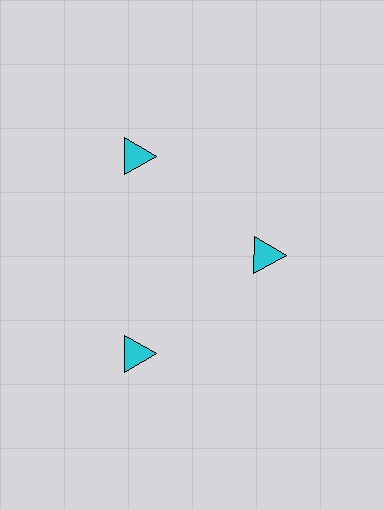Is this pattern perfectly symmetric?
No. The 3 cyan triangles are arranged in a ring, but one element near the 3 o'clock position is pulled inward toward the center, breaking the 3-fold rotational symmetry.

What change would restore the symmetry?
The symmetry would be restored by moving it outward, back onto the ring so that all 3 triangles sit at equal angles and equal distance from the center.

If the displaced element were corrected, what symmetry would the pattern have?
It would have 3-fold rotational symmetry — the pattern would map onto itself every 120 degrees.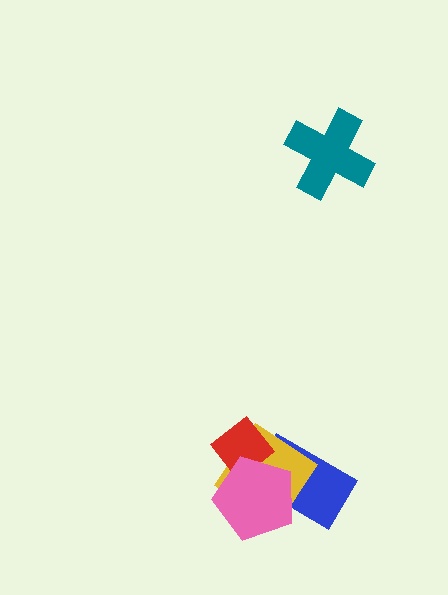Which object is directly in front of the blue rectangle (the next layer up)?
The yellow diamond is directly in front of the blue rectangle.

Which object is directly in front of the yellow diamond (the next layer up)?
The red diamond is directly in front of the yellow diamond.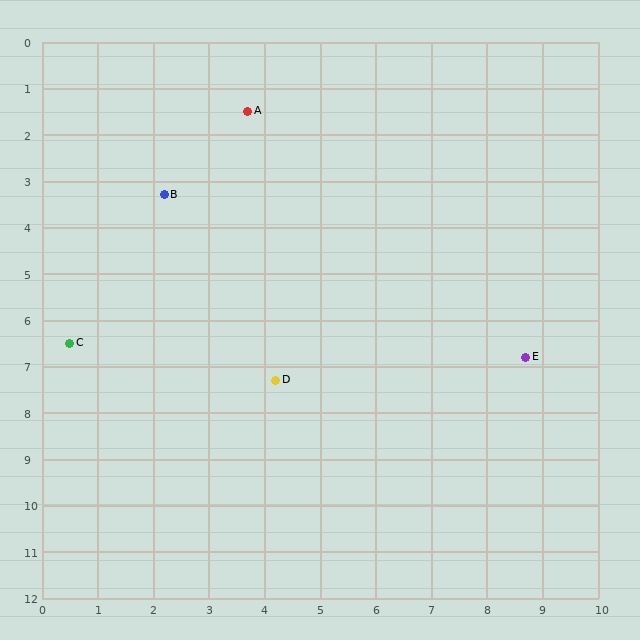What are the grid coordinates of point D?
Point D is at approximately (4.2, 7.3).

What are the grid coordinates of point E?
Point E is at approximately (8.7, 6.8).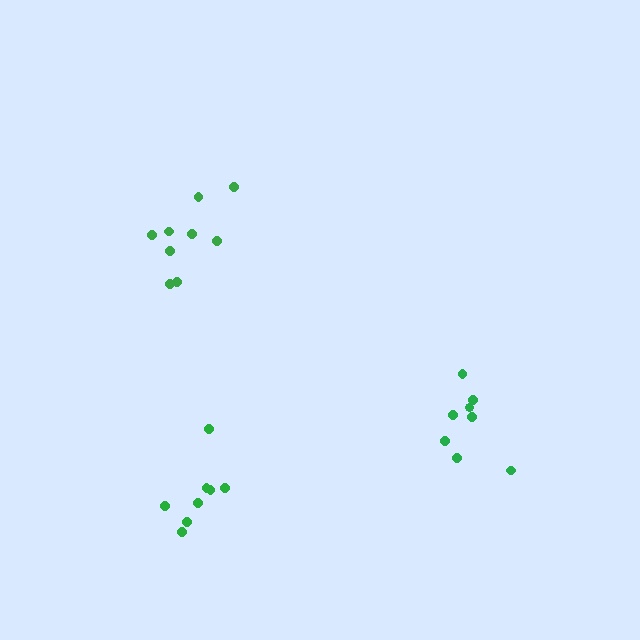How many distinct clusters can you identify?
There are 3 distinct clusters.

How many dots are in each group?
Group 1: 9 dots, Group 2: 8 dots, Group 3: 8 dots (25 total).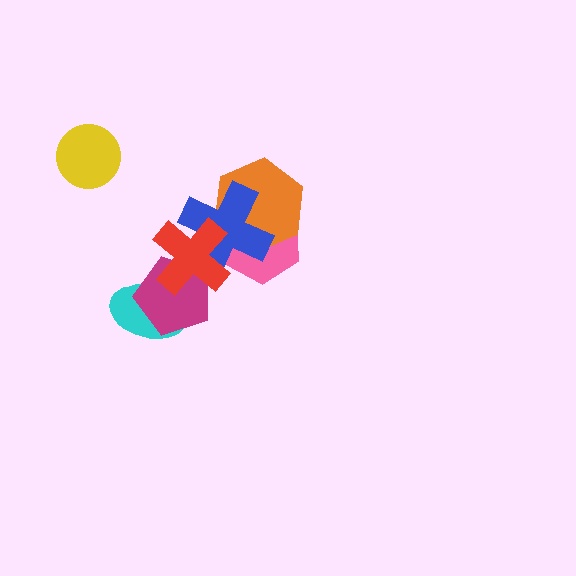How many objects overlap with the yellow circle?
0 objects overlap with the yellow circle.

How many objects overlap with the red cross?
4 objects overlap with the red cross.